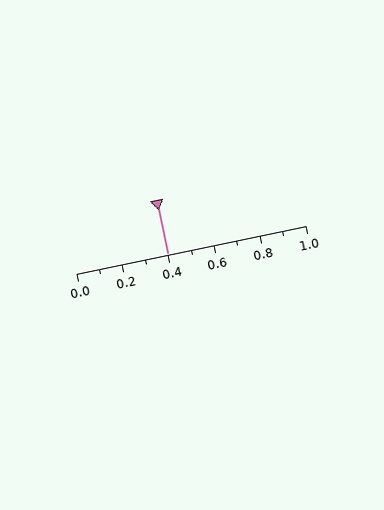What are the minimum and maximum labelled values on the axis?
The axis runs from 0.0 to 1.0.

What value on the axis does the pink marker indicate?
The marker indicates approximately 0.4.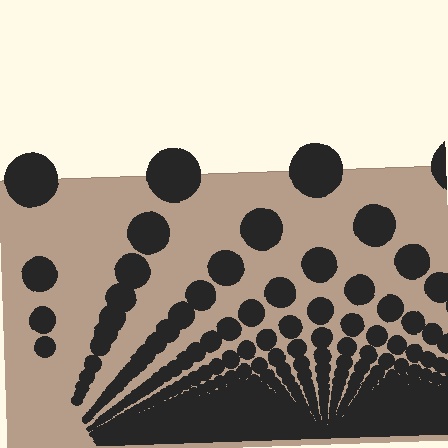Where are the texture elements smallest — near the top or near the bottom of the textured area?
Near the bottom.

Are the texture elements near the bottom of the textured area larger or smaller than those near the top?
Smaller. The gradient is inverted — elements near the bottom are smaller and denser.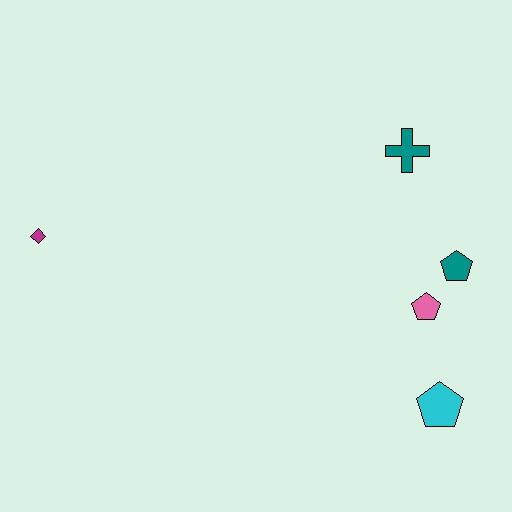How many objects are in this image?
There are 5 objects.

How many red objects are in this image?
There are no red objects.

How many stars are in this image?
There are no stars.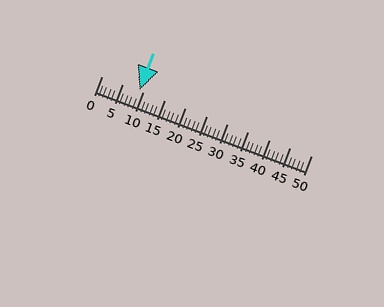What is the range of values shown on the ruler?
The ruler shows values from 0 to 50.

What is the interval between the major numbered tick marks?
The major tick marks are spaced 5 units apart.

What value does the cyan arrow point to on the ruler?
The cyan arrow points to approximately 9.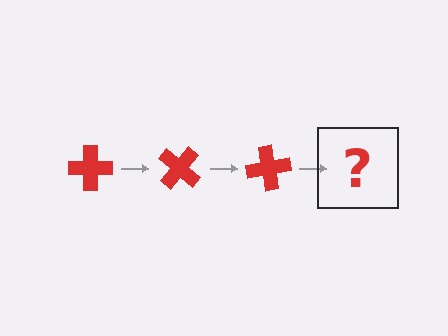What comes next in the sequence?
The next element should be a red cross rotated 120 degrees.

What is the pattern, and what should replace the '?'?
The pattern is that the cross rotates 40 degrees each step. The '?' should be a red cross rotated 120 degrees.